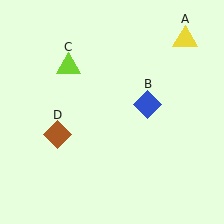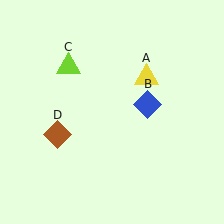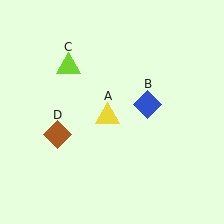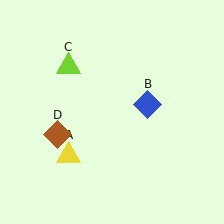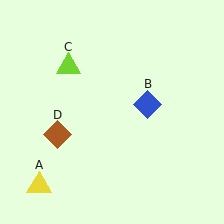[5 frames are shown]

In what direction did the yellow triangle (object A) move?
The yellow triangle (object A) moved down and to the left.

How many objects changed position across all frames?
1 object changed position: yellow triangle (object A).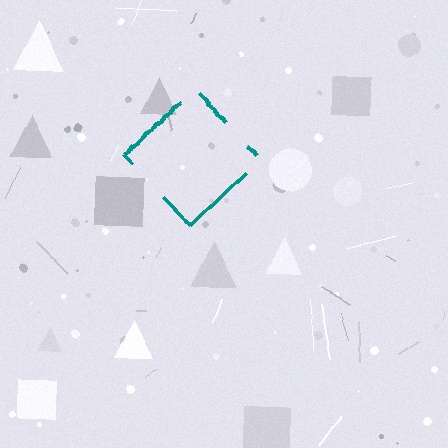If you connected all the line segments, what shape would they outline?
They would outline a diamond.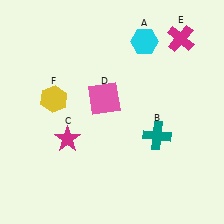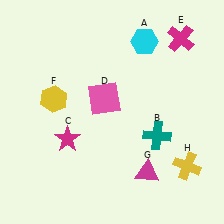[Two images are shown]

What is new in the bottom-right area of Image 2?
A yellow cross (H) was added in the bottom-right area of Image 2.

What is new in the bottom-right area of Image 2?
A magenta triangle (G) was added in the bottom-right area of Image 2.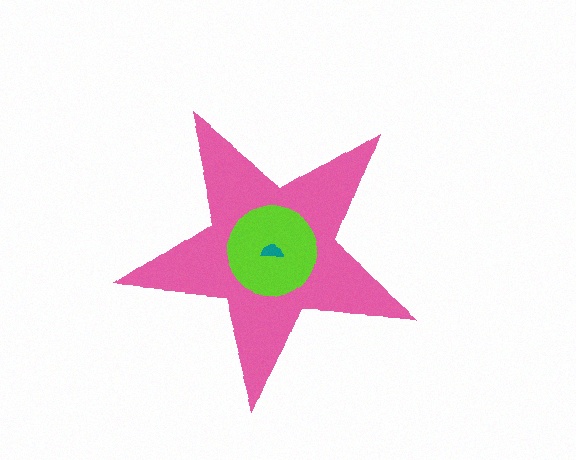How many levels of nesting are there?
3.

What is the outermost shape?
The pink star.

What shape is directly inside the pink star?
The lime circle.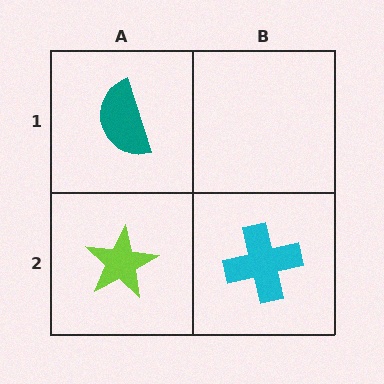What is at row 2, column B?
A cyan cross.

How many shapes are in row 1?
1 shape.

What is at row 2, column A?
A lime star.